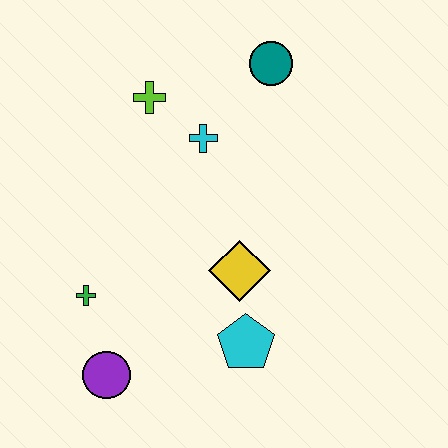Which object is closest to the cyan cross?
The lime cross is closest to the cyan cross.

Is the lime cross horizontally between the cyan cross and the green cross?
Yes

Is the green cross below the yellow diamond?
Yes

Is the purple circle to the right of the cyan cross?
No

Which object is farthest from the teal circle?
The purple circle is farthest from the teal circle.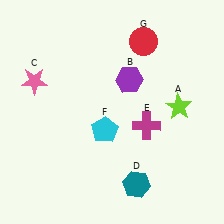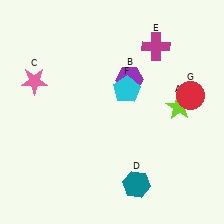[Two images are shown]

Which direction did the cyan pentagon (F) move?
The cyan pentagon (F) moved up.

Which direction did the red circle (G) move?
The red circle (G) moved down.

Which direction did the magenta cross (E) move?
The magenta cross (E) moved up.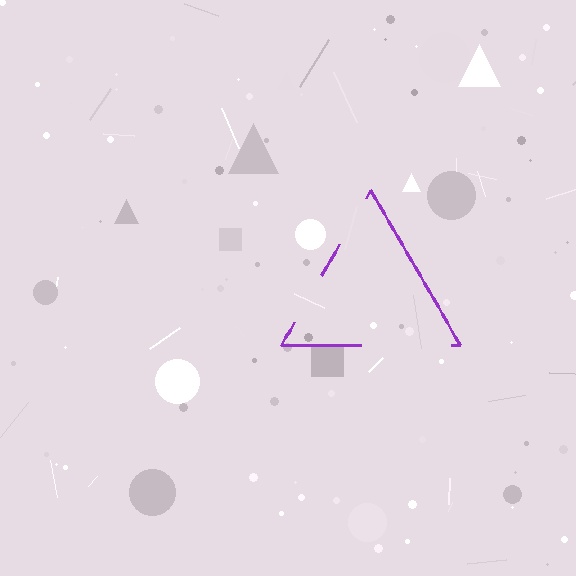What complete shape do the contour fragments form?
The contour fragments form a triangle.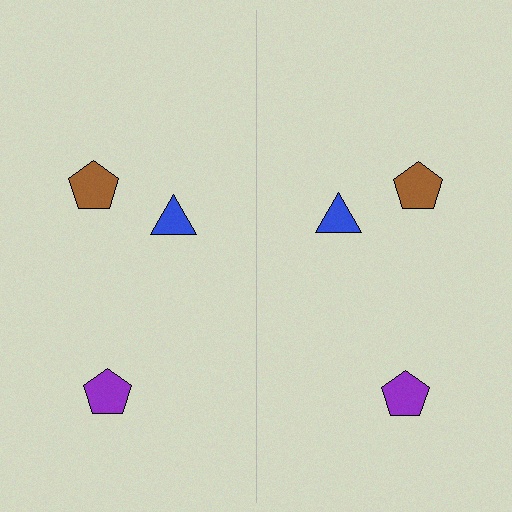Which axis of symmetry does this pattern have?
The pattern has a vertical axis of symmetry running through the center of the image.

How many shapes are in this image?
There are 6 shapes in this image.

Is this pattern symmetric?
Yes, this pattern has bilateral (reflection) symmetry.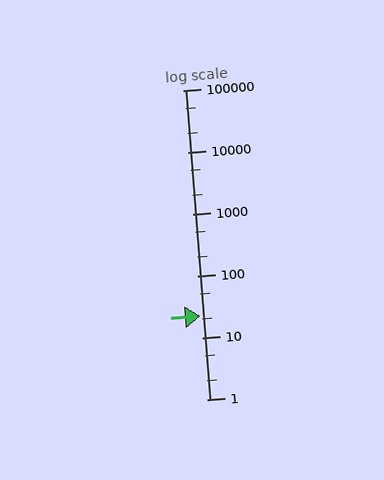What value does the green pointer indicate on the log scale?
The pointer indicates approximately 22.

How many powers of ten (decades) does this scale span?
The scale spans 5 decades, from 1 to 100000.